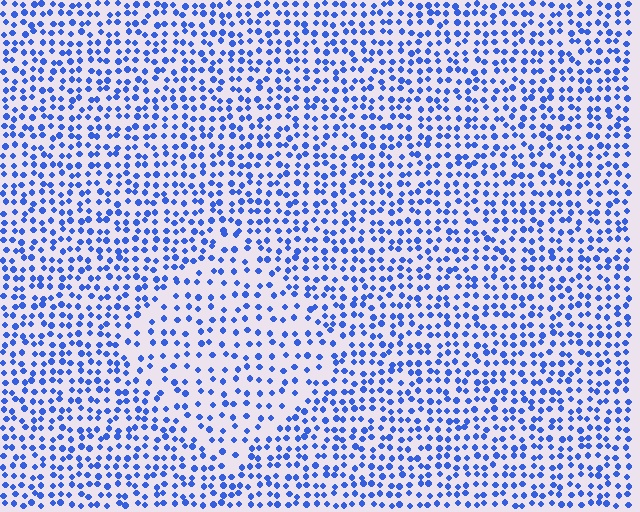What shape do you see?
I see a diamond.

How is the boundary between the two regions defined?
The boundary is defined by a change in element density (approximately 1.6x ratio). All elements are the same color, size, and shape.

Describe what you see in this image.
The image contains small blue elements arranged at two different densities. A diamond-shaped region is visible where the elements are less densely packed than the surrounding area.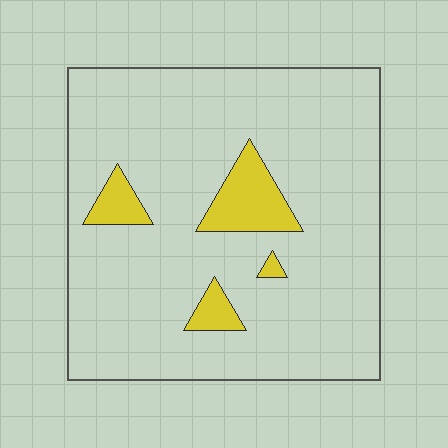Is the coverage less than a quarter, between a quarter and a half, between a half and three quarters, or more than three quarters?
Less than a quarter.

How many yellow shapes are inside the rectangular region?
4.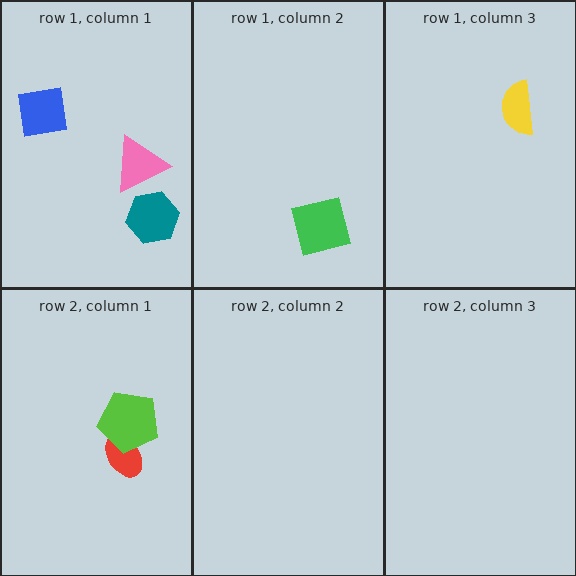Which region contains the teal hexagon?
The row 1, column 1 region.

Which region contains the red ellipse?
The row 2, column 1 region.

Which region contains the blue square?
The row 1, column 1 region.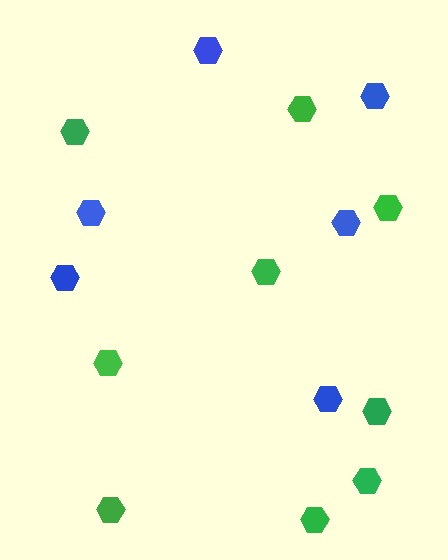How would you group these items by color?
There are 2 groups: one group of blue hexagons (6) and one group of green hexagons (9).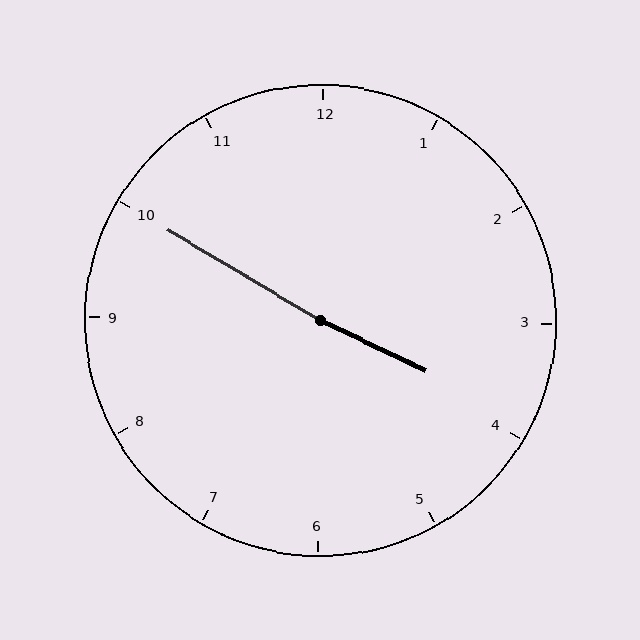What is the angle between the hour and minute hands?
Approximately 175 degrees.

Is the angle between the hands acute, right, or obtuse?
It is obtuse.